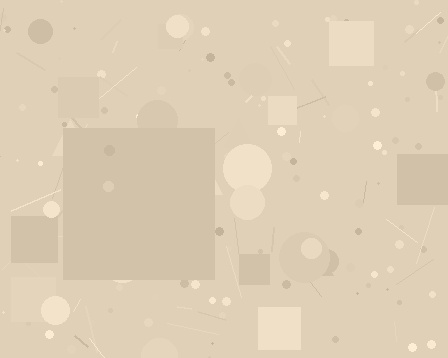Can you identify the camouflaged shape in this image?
The camouflaged shape is a square.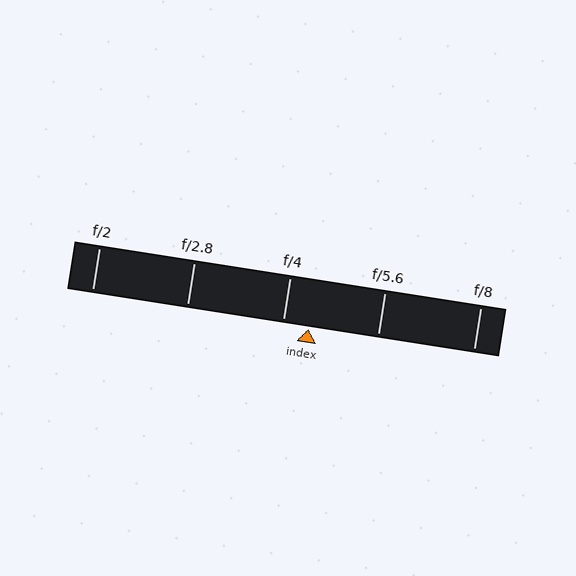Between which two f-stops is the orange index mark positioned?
The index mark is between f/4 and f/5.6.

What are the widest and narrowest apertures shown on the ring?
The widest aperture shown is f/2 and the narrowest is f/8.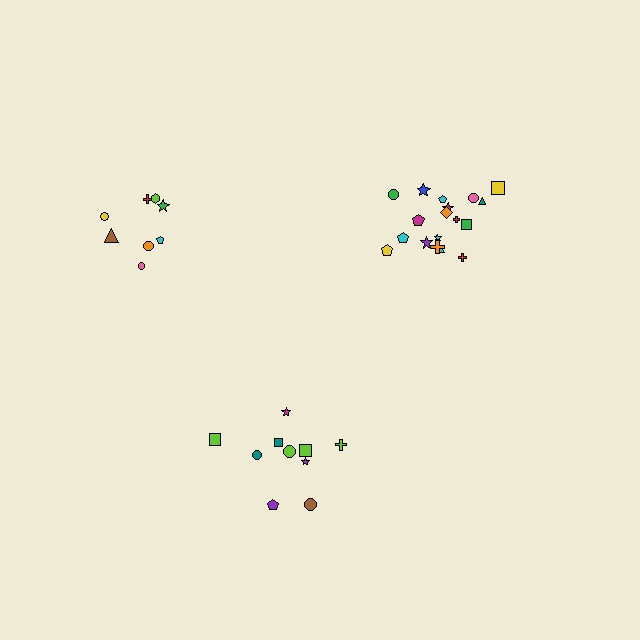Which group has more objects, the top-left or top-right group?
The top-right group.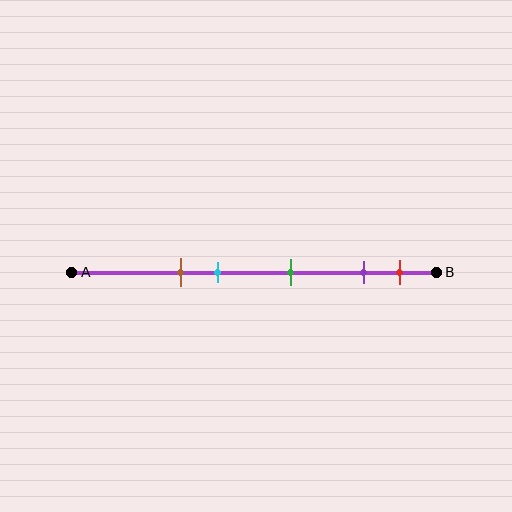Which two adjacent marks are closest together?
The purple and red marks are the closest adjacent pair.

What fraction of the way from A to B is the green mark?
The green mark is approximately 60% (0.6) of the way from A to B.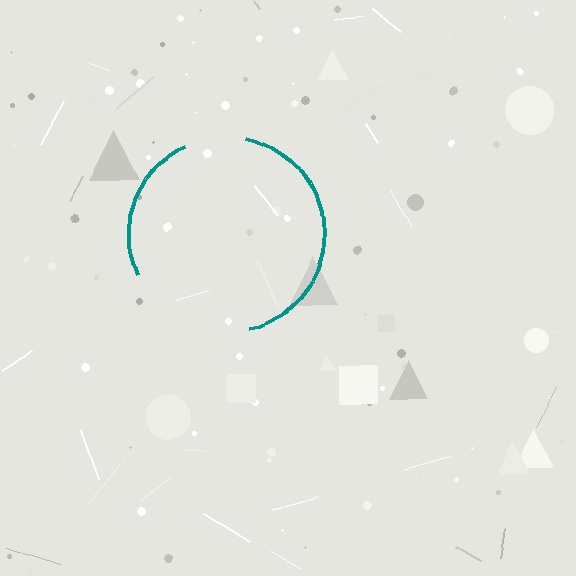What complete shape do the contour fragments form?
The contour fragments form a circle.